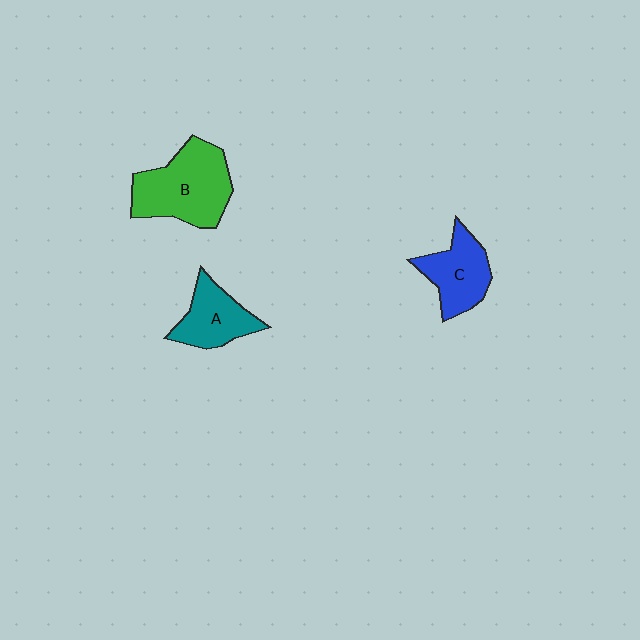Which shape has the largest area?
Shape B (green).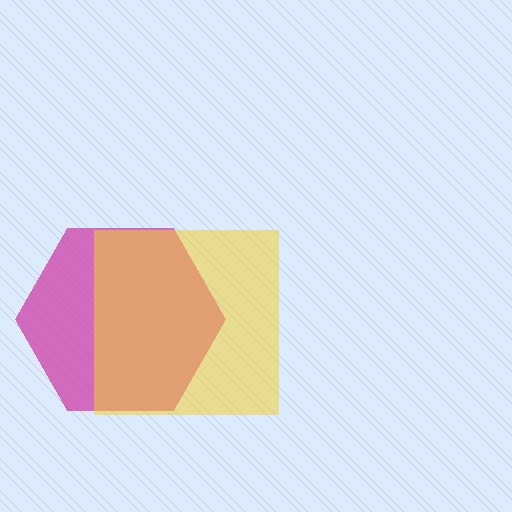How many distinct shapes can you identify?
There are 2 distinct shapes: a magenta hexagon, a yellow square.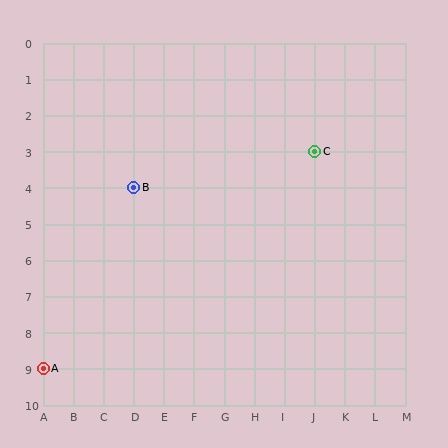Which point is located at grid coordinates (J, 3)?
Point C is at (J, 3).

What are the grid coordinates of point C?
Point C is at grid coordinates (J, 3).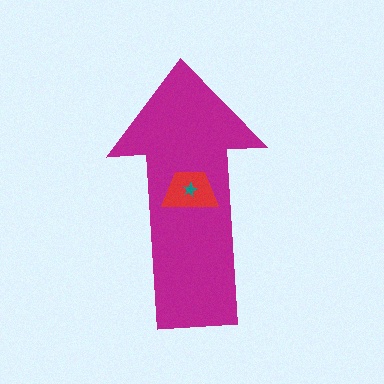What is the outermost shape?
The magenta arrow.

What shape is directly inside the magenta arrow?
The red trapezoid.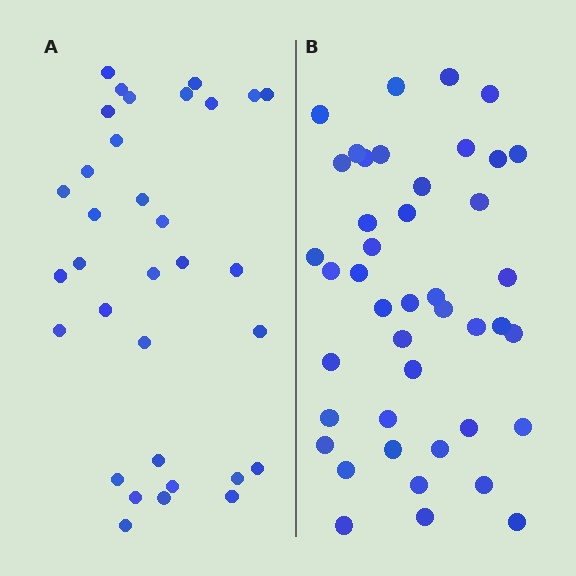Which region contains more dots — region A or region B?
Region B (the right region) has more dots.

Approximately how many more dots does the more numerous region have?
Region B has roughly 10 or so more dots than region A.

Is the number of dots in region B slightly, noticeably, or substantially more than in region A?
Region B has noticeably more, but not dramatically so. The ratio is roughly 1.3 to 1.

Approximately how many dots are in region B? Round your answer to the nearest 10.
About 40 dots. (The exact count is 43, which rounds to 40.)